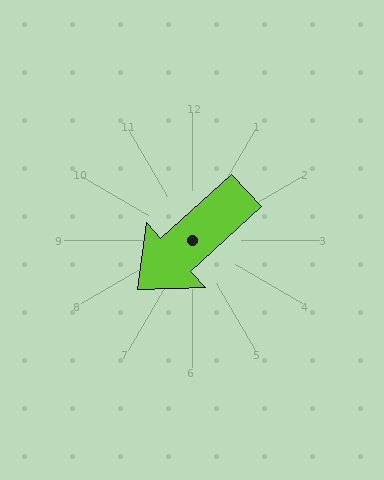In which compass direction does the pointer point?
Southwest.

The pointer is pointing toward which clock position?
Roughly 8 o'clock.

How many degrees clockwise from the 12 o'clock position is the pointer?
Approximately 228 degrees.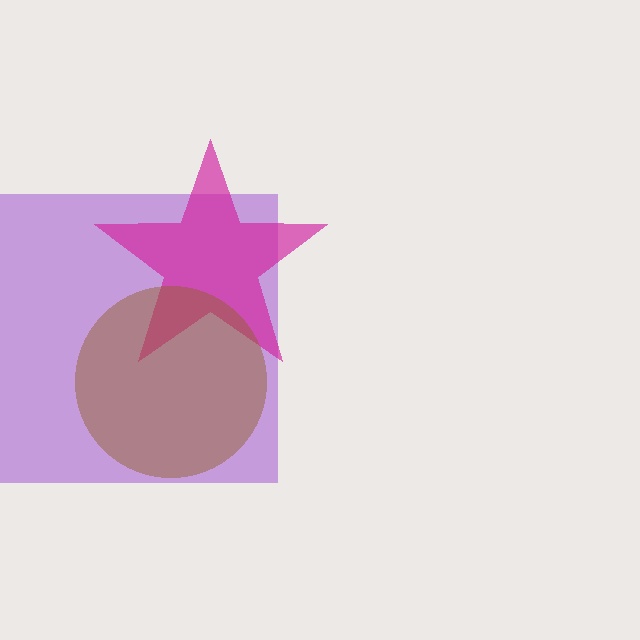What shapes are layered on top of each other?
The layered shapes are: a purple square, a magenta star, a brown circle.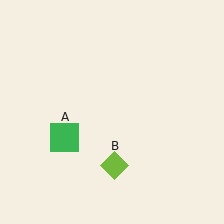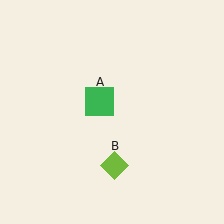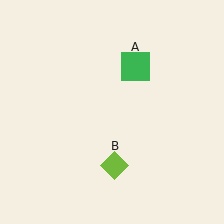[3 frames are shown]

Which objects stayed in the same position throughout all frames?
Lime diamond (object B) remained stationary.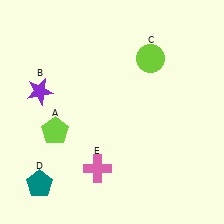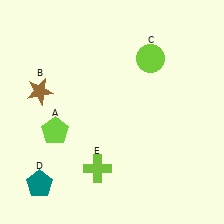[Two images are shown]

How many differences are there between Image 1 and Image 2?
There are 2 differences between the two images.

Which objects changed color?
B changed from purple to brown. E changed from pink to lime.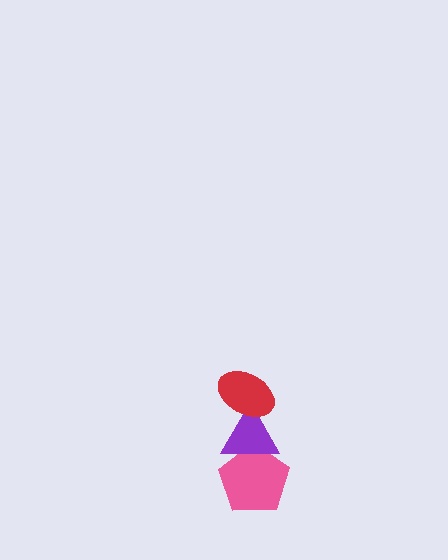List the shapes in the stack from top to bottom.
From top to bottom: the red ellipse, the purple triangle, the pink pentagon.